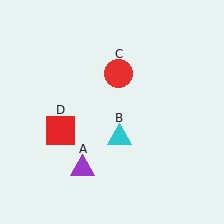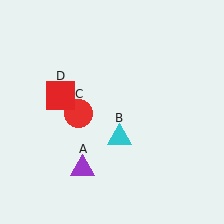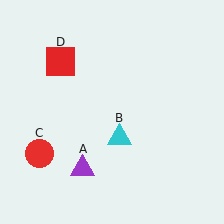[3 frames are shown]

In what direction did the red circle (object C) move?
The red circle (object C) moved down and to the left.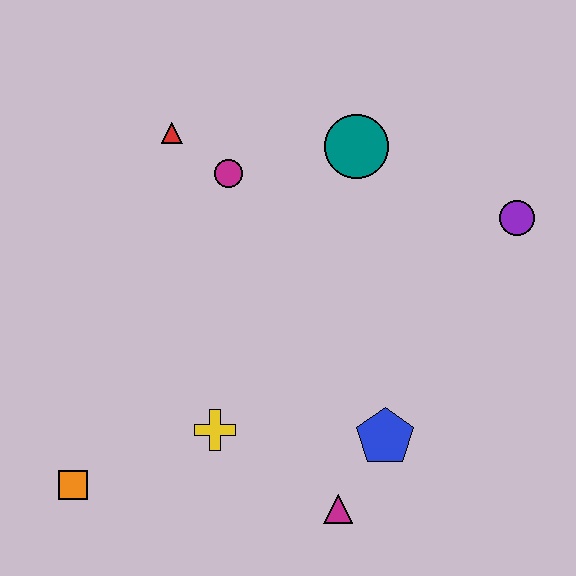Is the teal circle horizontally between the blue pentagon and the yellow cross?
Yes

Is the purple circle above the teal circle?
No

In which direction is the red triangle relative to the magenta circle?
The red triangle is to the left of the magenta circle.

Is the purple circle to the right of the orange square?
Yes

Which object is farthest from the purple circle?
The orange square is farthest from the purple circle.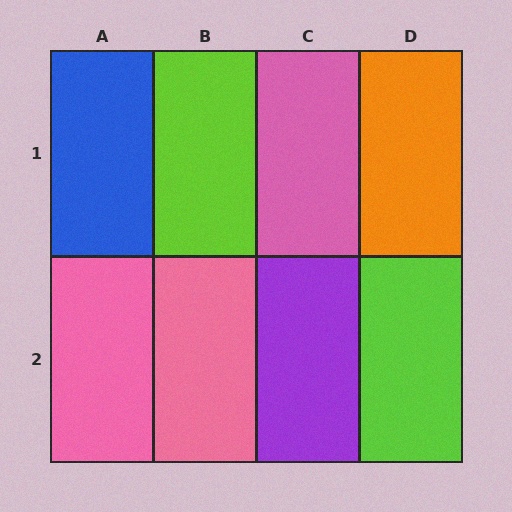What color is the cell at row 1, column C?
Pink.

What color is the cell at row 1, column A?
Blue.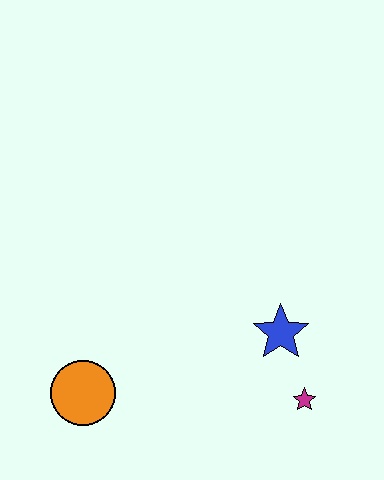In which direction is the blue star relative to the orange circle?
The blue star is to the right of the orange circle.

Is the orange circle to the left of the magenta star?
Yes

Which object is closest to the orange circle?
The blue star is closest to the orange circle.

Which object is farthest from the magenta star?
The orange circle is farthest from the magenta star.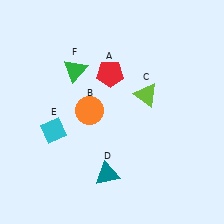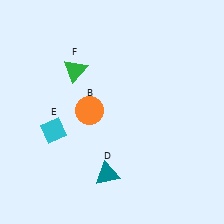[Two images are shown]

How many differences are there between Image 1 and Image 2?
There are 2 differences between the two images.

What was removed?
The red pentagon (A), the lime triangle (C) were removed in Image 2.